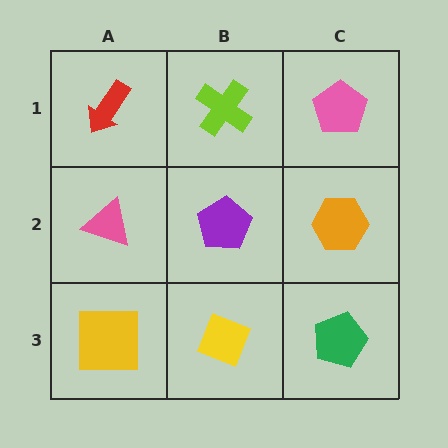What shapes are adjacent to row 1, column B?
A purple pentagon (row 2, column B), a red arrow (row 1, column A), a pink pentagon (row 1, column C).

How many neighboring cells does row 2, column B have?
4.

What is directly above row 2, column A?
A red arrow.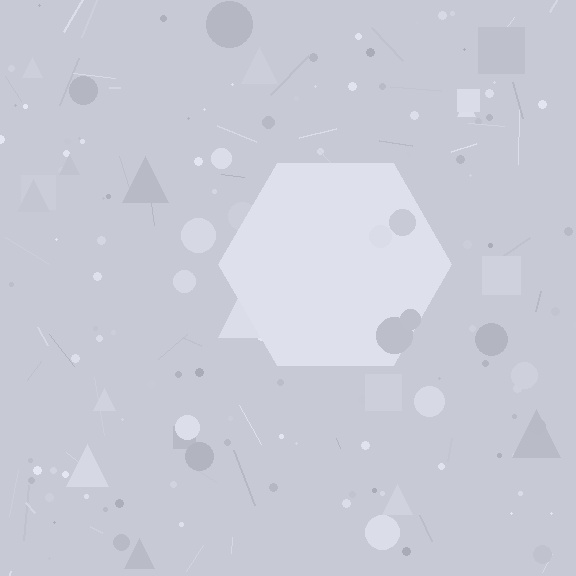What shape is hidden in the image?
A hexagon is hidden in the image.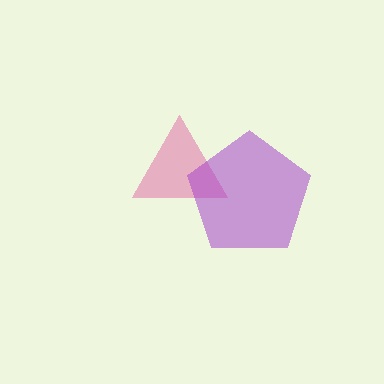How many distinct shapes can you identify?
There are 2 distinct shapes: a pink triangle, a purple pentagon.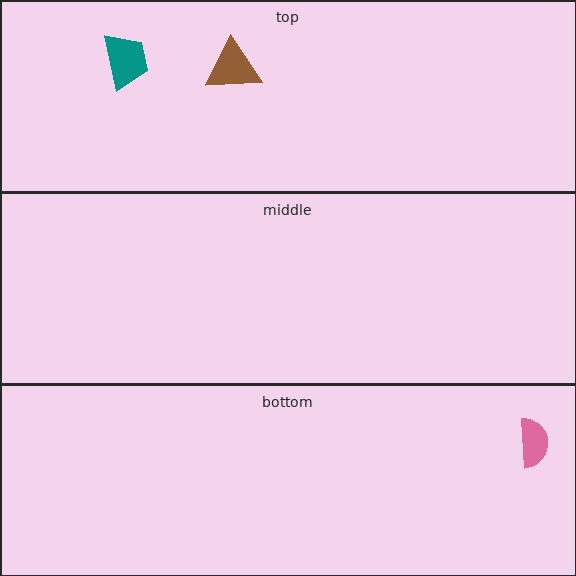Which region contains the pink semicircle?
The bottom region.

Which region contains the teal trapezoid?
The top region.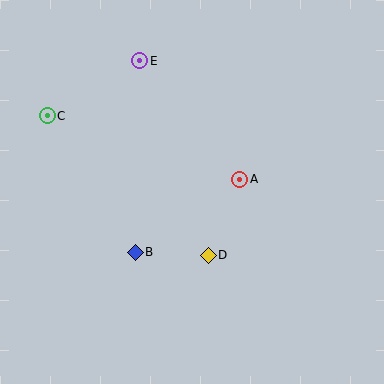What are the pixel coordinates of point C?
Point C is at (47, 116).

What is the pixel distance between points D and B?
The distance between D and B is 73 pixels.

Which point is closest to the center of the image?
Point A at (240, 179) is closest to the center.